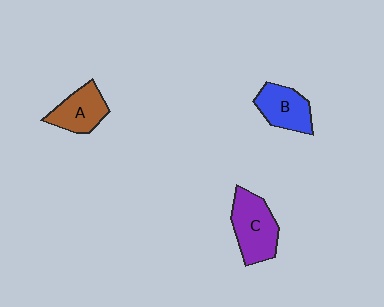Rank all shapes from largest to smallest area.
From largest to smallest: C (purple), B (blue), A (brown).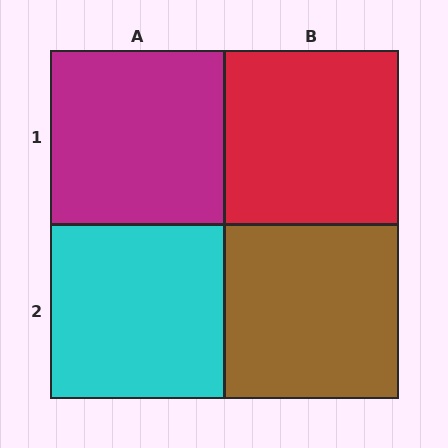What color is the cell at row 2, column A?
Cyan.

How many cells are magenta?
1 cell is magenta.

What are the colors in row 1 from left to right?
Magenta, red.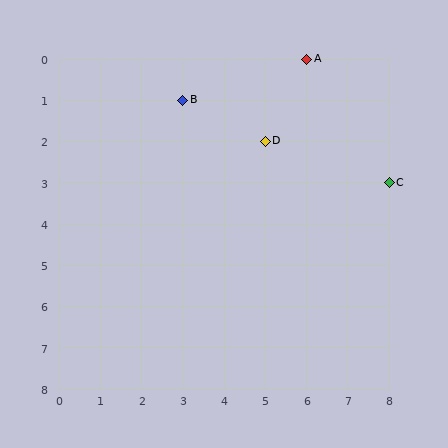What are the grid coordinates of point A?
Point A is at grid coordinates (6, 0).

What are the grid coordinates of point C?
Point C is at grid coordinates (8, 3).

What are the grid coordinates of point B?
Point B is at grid coordinates (3, 1).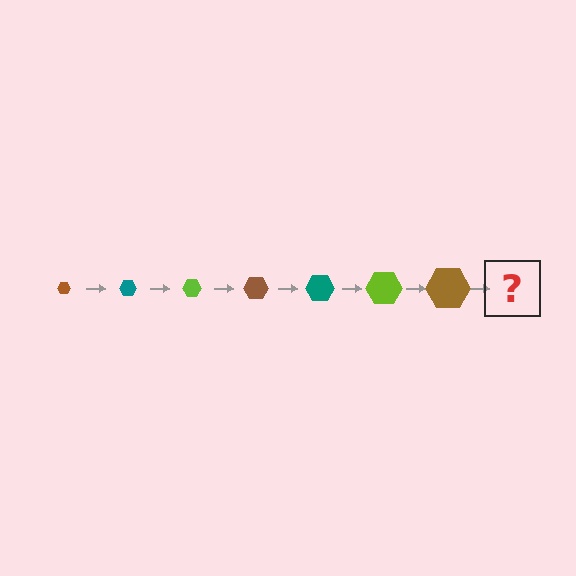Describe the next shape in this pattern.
It should be a teal hexagon, larger than the previous one.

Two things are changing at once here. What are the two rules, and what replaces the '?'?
The two rules are that the hexagon grows larger each step and the color cycles through brown, teal, and lime. The '?' should be a teal hexagon, larger than the previous one.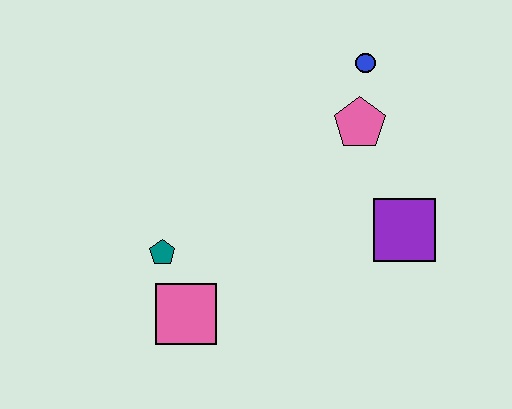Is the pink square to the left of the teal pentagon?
No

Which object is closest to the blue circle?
The pink pentagon is closest to the blue circle.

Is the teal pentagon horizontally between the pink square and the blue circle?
No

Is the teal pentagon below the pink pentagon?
Yes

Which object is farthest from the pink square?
The blue circle is farthest from the pink square.